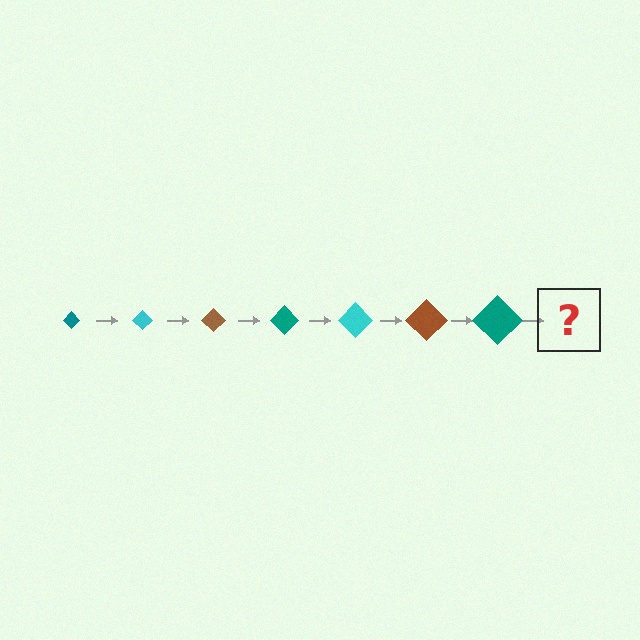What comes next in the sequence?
The next element should be a cyan diamond, larger than the previous one.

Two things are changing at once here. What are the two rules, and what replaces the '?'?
The two rules are that the diamond grows larger each step and the color cycles through teal, cyan, and brown. The '?' should be a cyan diamond, larger than the previous one.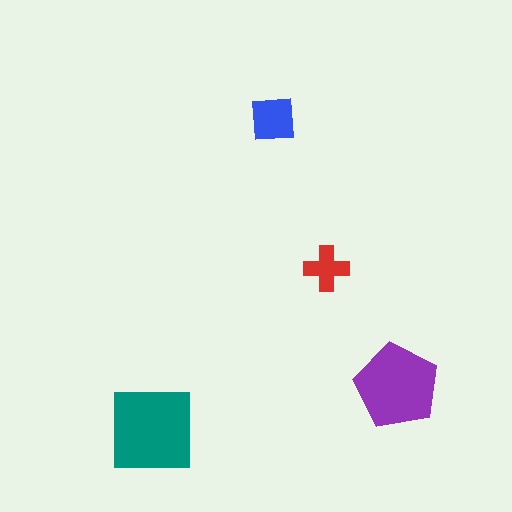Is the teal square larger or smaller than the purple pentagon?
Larger.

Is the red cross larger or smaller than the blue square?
Smaller.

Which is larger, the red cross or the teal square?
The teal square.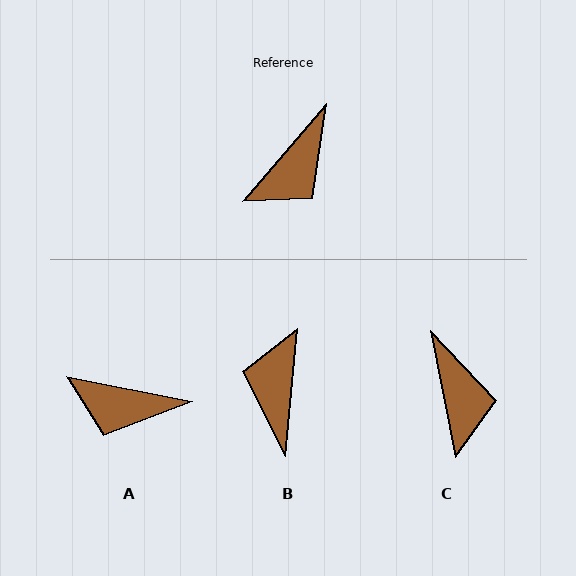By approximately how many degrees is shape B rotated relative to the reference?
Approximately 145 degrees clockwise.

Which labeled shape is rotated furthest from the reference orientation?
B, about 145 degrees away.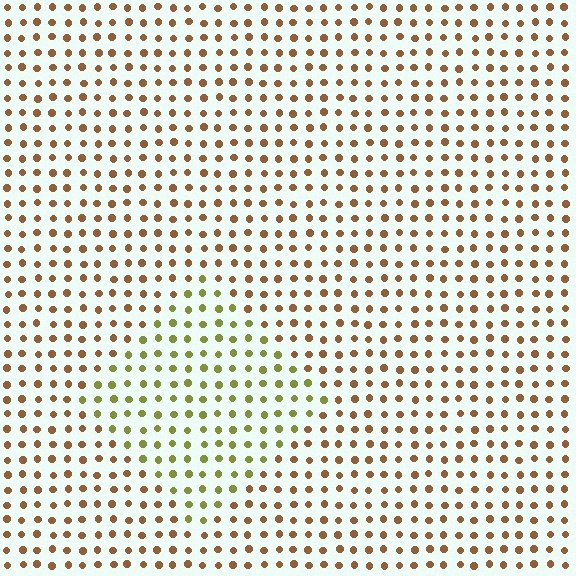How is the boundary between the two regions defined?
The boundary is defined purely by a slight shift in hue (about 46 degrees). Spacing, size, and orientation are identical on both sides.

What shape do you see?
I see a diamond.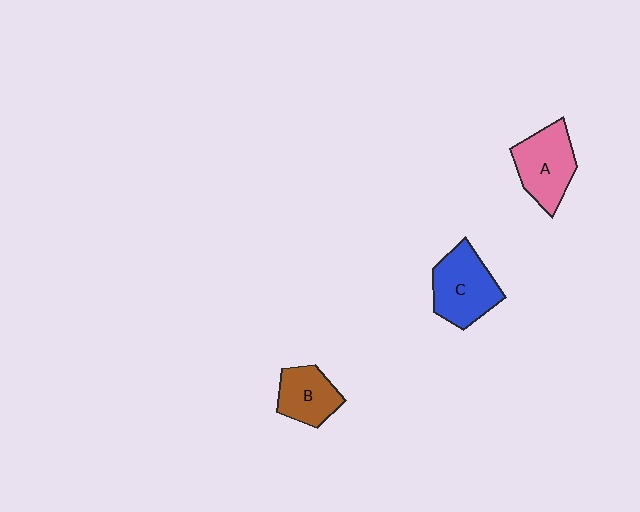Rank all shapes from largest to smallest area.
From largest to smallest: C (blue), A (pink), B (brown).